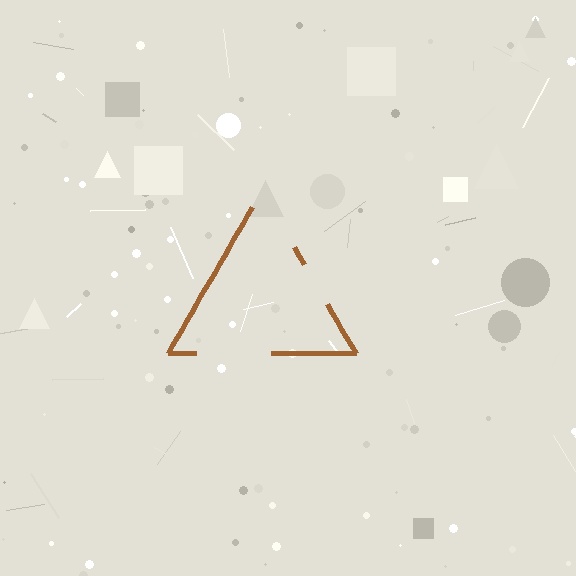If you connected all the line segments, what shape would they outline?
They would outline a triangle.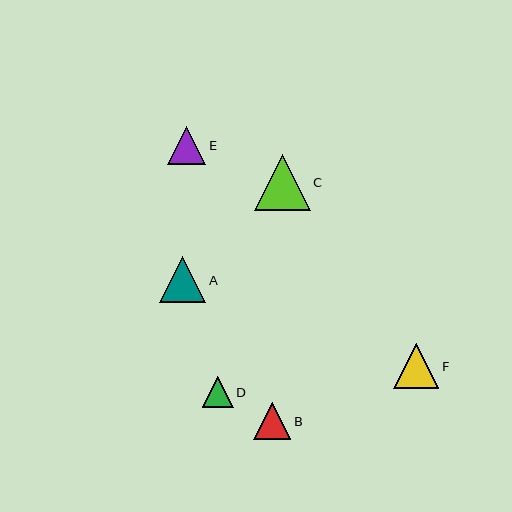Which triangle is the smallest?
Triangle D is the smallest with a size of approximately 31 pixels.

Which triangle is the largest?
Triangle C is the largest with a size of approximately 56 pixels.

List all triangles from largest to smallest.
From largest to smallest: C, A, F, E, B, D.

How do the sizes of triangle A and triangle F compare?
Triangle A and triangle F are approximately the same size.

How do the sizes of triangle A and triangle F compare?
Triangle A and triangle F are approximately the same size.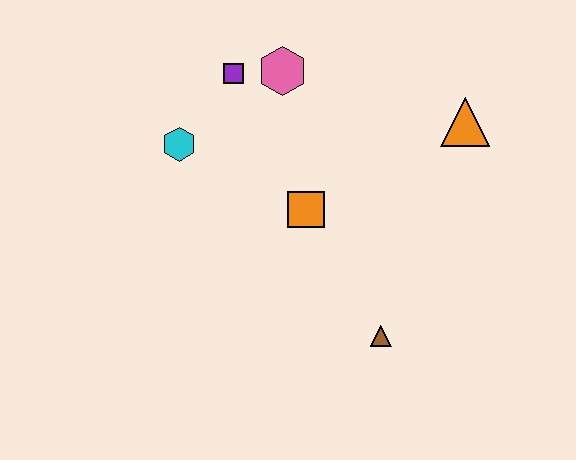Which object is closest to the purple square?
The pink hexagon is closest to the purple square.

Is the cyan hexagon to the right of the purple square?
No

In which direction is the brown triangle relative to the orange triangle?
The brown triangle is below the orange triangle.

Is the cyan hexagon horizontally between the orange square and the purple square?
No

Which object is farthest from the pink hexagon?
The brown triangle is farthest from the pink hexagon.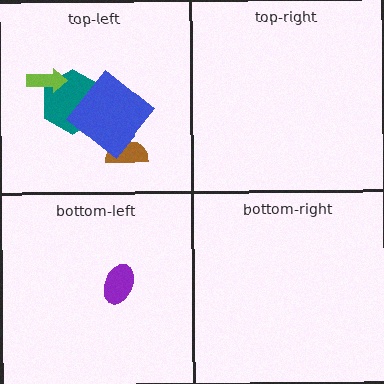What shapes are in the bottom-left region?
The purple ellipse.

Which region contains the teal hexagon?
The top-left region.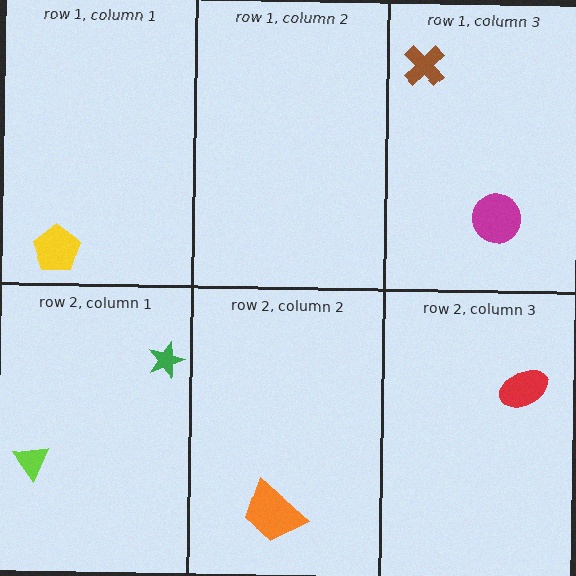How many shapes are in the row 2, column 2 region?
1.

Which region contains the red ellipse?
The row 2, column 3 region.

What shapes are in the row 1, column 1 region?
The yellow pentagon.